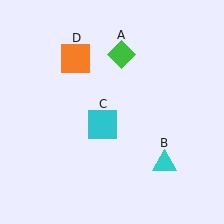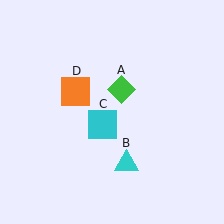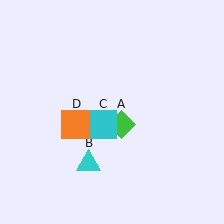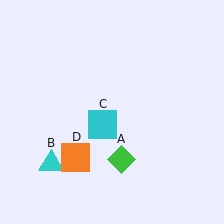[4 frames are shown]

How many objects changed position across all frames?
3 objects changed position: green diamond (object A), cyan triangle (object B), orange square (object D).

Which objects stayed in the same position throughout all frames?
Cyan square (object C) remained stationary.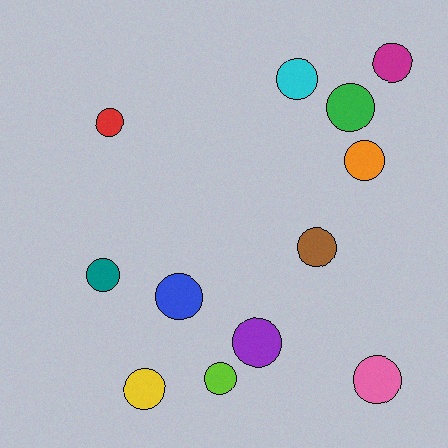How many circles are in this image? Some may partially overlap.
There are 12 circles.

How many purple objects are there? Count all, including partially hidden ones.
There is 1 purple object.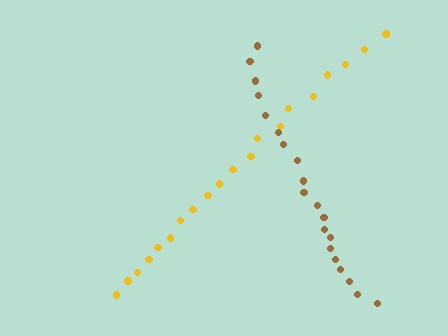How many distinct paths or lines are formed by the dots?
There are 2 distinct paths.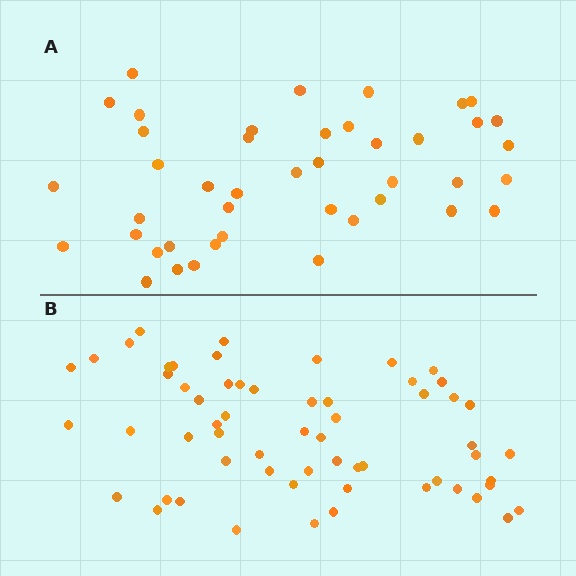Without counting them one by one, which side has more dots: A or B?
Region B (the bottom region) has more dots.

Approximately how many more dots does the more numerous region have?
Region B has approximately 15 more dots than region A.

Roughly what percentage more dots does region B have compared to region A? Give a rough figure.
About 40% more.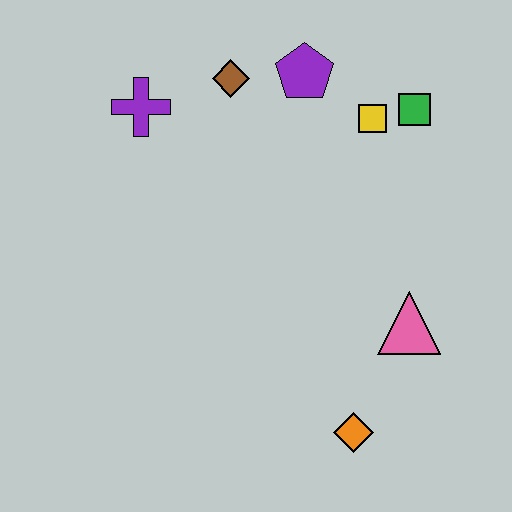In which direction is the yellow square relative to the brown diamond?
The yellow square is to the right of the brown diamond.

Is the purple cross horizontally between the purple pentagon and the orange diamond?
No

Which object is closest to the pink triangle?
The orange diamond is closest to the pink triangle.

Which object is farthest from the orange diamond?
The purple cross is farthest from the orange diamond.